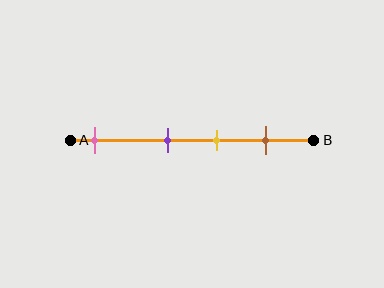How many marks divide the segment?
There are 4 marks dividing the segment.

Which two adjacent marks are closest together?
The purple and yellow marks are the closest adjacent pair.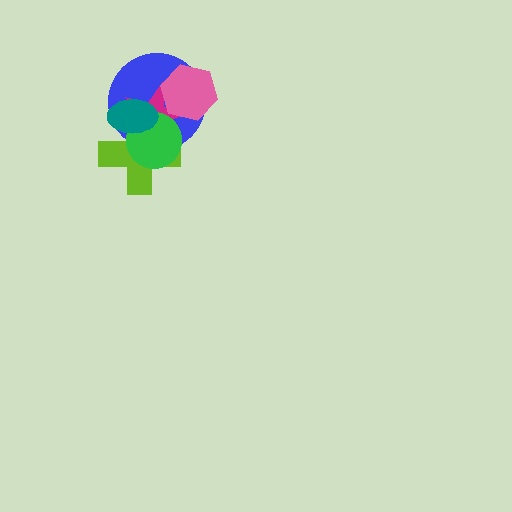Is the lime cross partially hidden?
Yes, it is partially covered by another shape.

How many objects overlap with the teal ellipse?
4 objects overlap with the teal ellipse.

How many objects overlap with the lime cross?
4 objects overlap with the lime cross.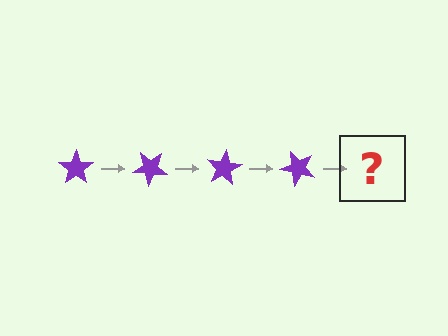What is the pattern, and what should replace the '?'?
The pattern is that the star rotates 40 degrees each step. The '?' should be a purple star rotated 160 degrees.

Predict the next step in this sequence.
The next step is a purple star rotated 160 degrees.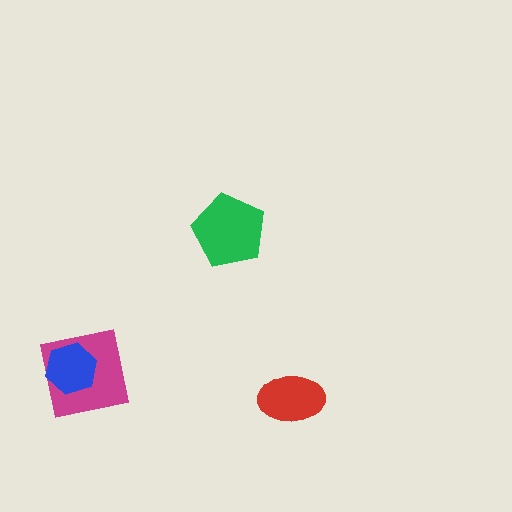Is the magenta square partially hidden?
Yes, it is partially covered by another shape.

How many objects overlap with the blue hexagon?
1 object overlaps with the blue hexagon.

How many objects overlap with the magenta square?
1 object overlaps with the magenta square.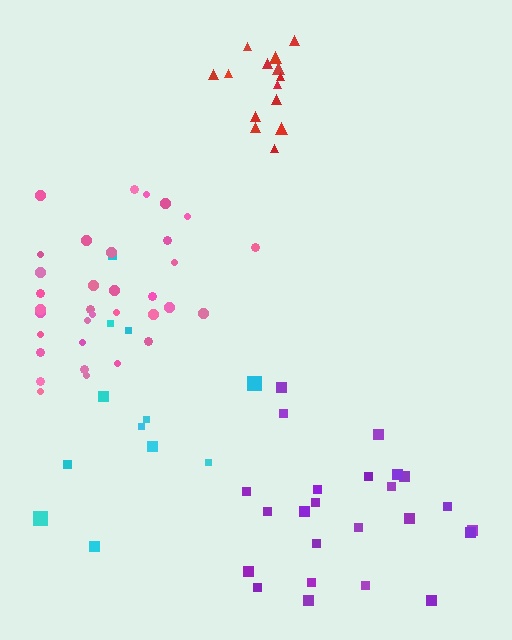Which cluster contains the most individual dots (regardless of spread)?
Pink (34).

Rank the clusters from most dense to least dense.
red, purple, pink, cyan.